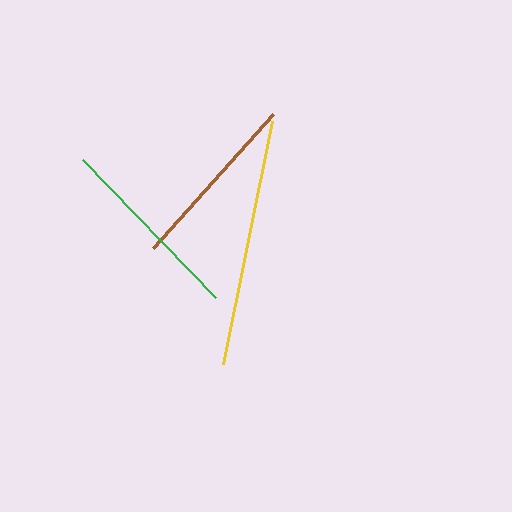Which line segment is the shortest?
The brown line is the shortest at approximately 180 pixels.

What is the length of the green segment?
The green segment is approximately 191 pixels long.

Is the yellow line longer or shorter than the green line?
The yellow line is longer than the green line.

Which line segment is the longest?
The yellow line is the longest at approximately 248 pixels.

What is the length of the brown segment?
The brown segment is approximately 180 pixels long.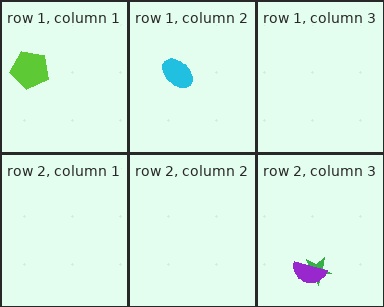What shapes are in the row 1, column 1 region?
The lime pentagon.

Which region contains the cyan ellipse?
The row 1, column 2 region.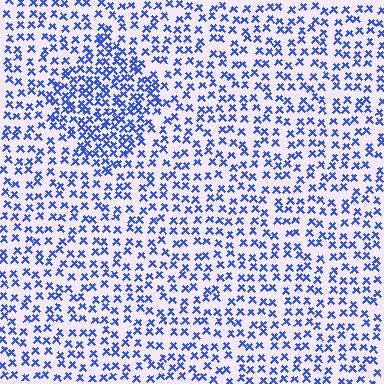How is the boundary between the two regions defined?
The boundary is defined by a change in element density (approximately 1.8x ratio). All elements are the same color, size, and shape.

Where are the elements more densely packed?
The elements are more densely packed inside the diamond boundary.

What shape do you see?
I see a diamond.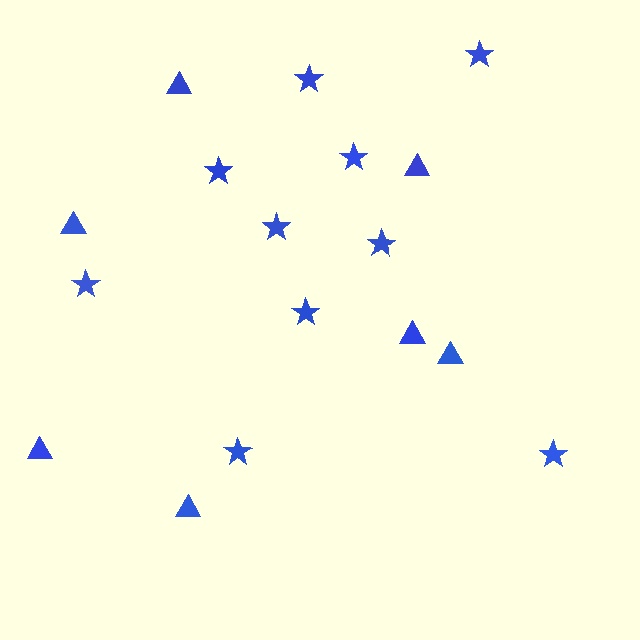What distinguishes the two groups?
There are 2 groups: one group of stars (10) and one group of triangles (7).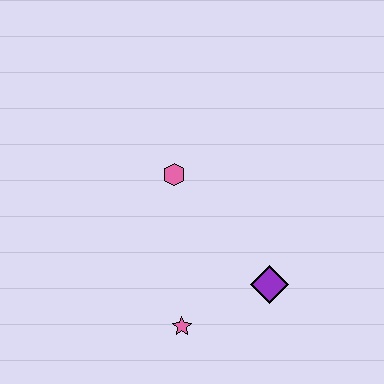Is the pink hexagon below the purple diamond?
No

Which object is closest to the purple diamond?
The pink star is closest to the purple diamond.